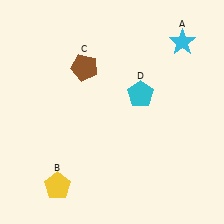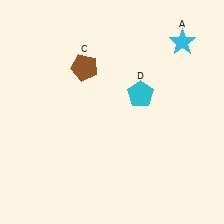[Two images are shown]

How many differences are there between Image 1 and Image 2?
There is 1 difference between the two images.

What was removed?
The yellow pentagon (B) was removed in Image 2.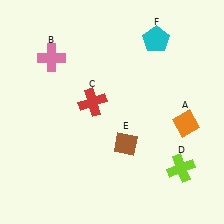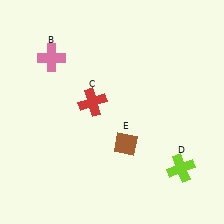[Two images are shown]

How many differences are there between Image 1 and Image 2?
There are 2 differences between the two images.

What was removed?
The cyan pentagon (F), the orange diamond (A) were removed in Image 2.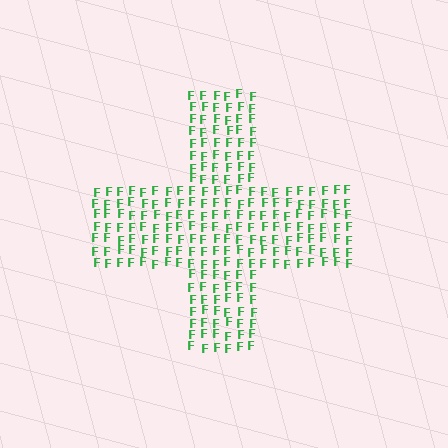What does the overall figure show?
The overall figure shows a cross.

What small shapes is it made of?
It is made of small letter F's.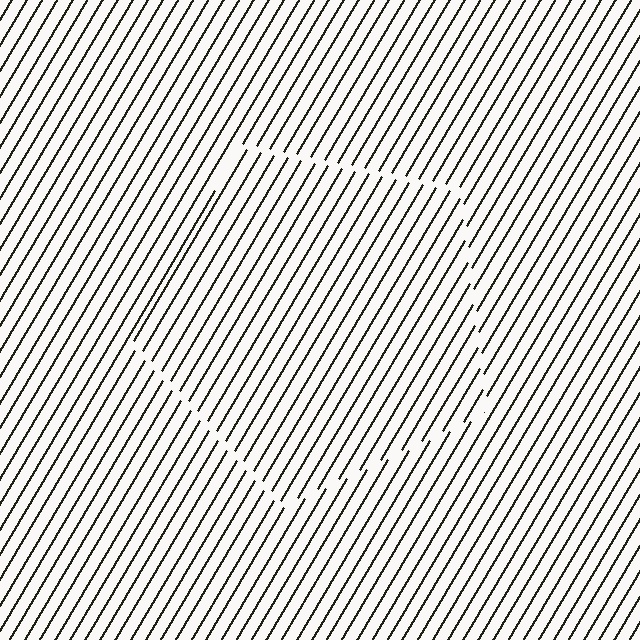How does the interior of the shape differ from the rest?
The interior of the shape contains the same grating, shifted by half a period — the contour is defined by the phase discontinuity where line-ends from the inner and outer gratings abut.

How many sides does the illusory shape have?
5 sides — the line-ends trace a pentagon.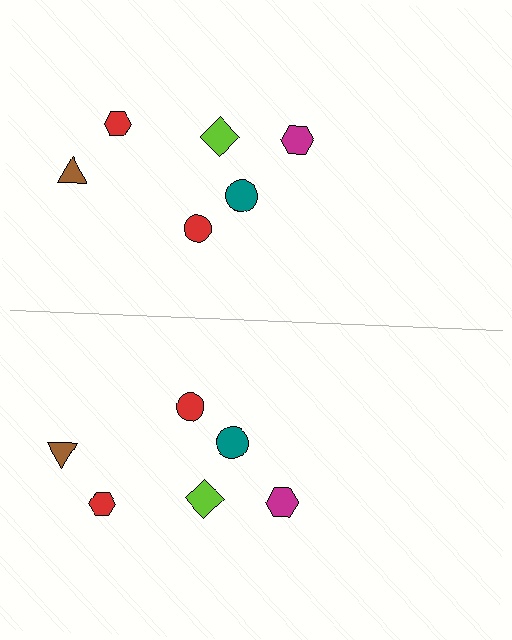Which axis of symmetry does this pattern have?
The pattern has a horizontal axis of symmetry running through the center of the image.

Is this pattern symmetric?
Yes, this pattern has bilateral (reflection) symmetry.